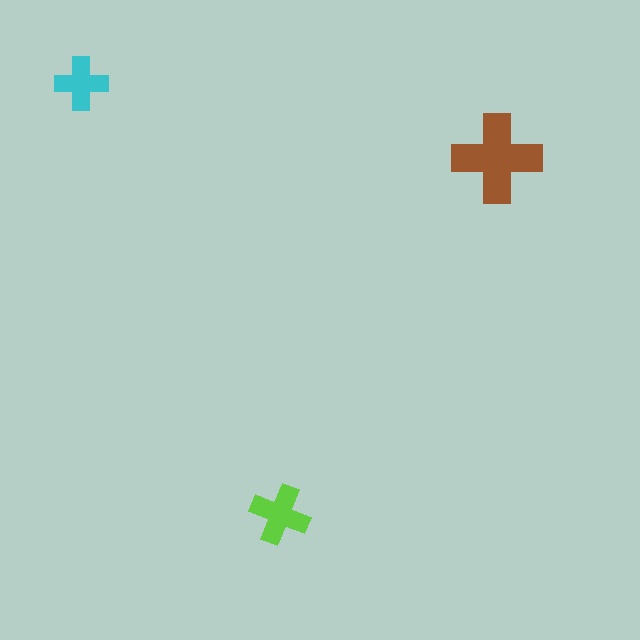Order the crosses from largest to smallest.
the brown one, the lime one, the cyan one.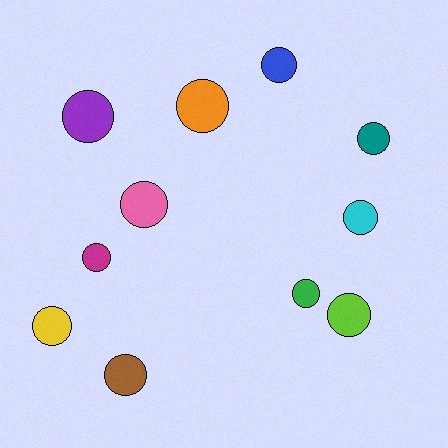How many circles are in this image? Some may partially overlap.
There are 11 circles.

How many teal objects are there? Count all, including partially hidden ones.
There is 1 teal object.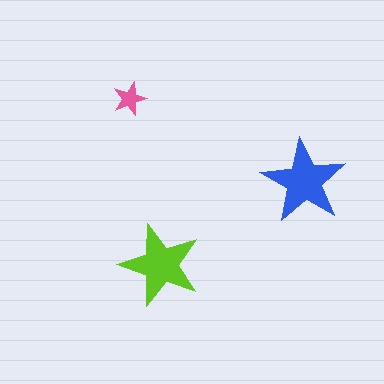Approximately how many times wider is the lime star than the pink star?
About 2.5 times wider.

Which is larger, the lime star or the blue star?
The blue one.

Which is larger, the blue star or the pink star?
The blue one.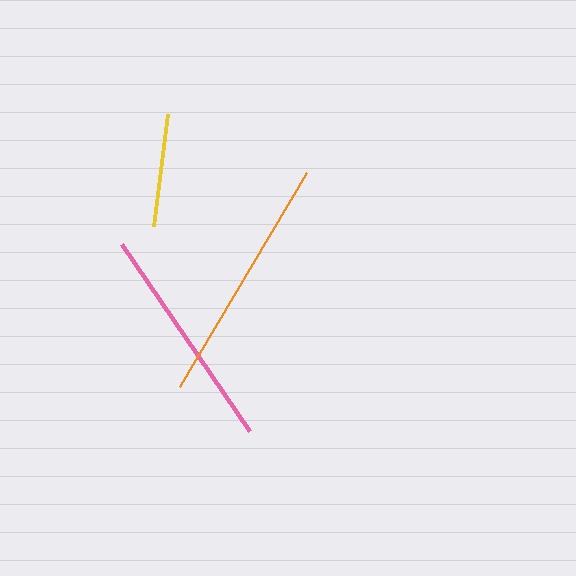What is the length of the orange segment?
The orange segment is approximately 248 pixels long.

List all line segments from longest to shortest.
From longest to shortest: orange, pink, yellow.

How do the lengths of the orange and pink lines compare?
The orange and pink lines are approximately the same length.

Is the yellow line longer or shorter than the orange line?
The orange line is longer than the yellow line.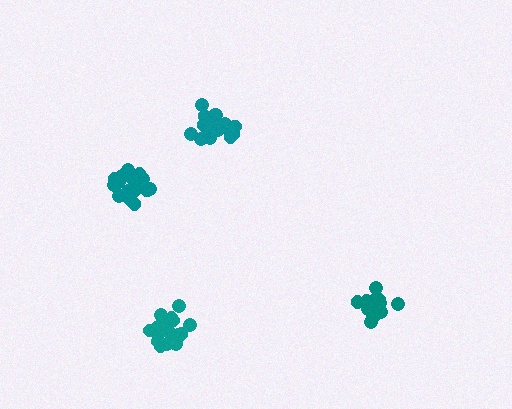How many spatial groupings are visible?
There are 4 spatial groupings.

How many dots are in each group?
Group 1: 15 dots, Group 2: 18 dots, Group 3: 18 dots, Group 4: 18 dots (69 total).